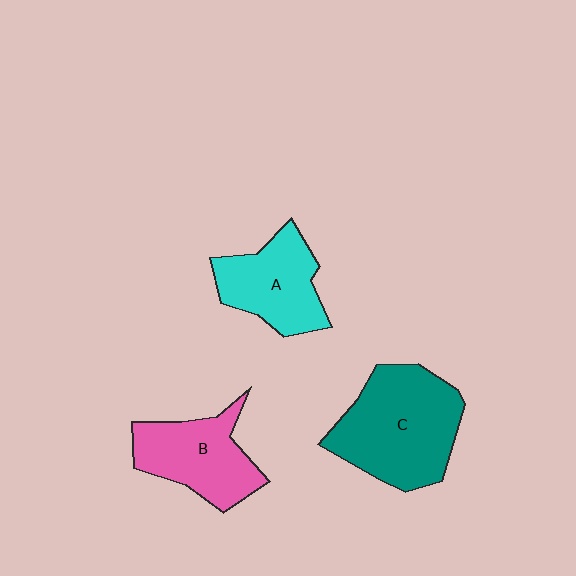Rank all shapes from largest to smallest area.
From largest to smallest: C (teal), B (pink), A (cyan).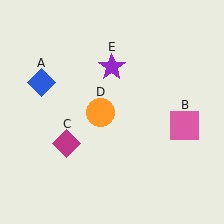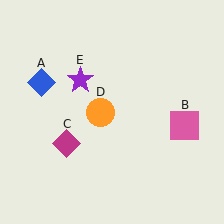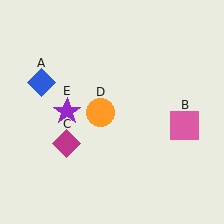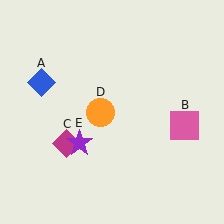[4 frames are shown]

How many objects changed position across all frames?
1 object changed position: purple star (object E).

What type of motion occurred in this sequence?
The purple star (object E) rotated counterclockwise around the center of the scene.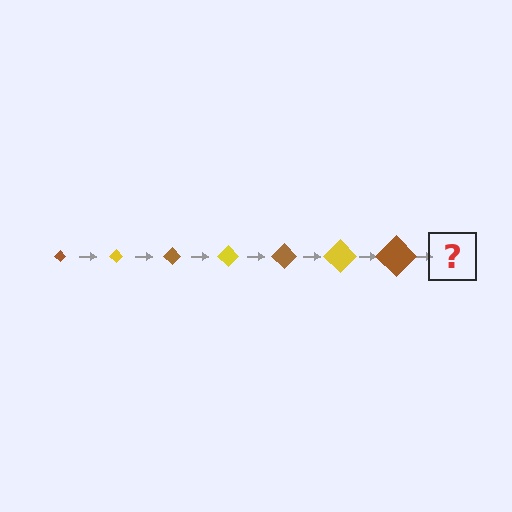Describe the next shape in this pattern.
It should be a yellow diamond, larger than the previous one.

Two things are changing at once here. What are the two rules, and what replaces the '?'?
The two rules are that the diamond grows larger each step and the color cycles through brown and yellow. The '?' should be a yellow diamond, larger than the previous one.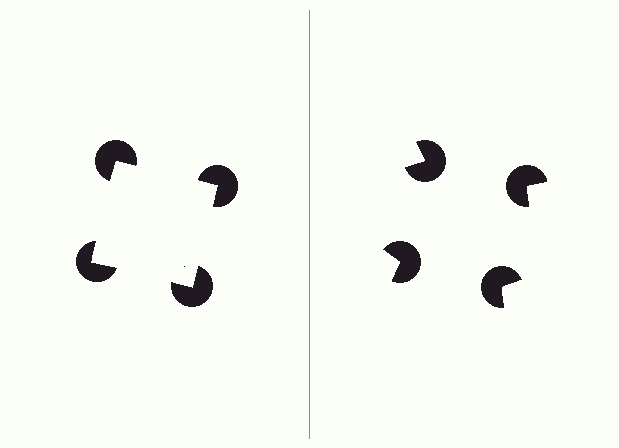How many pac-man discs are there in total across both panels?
8 — 4 on each side.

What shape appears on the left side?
An illusory square.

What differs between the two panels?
The pac-man discs are positioned identically on both sides; only the wedge orientations differ. On the left they align to a square; on the right they are misaligned.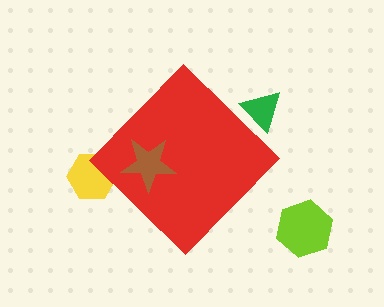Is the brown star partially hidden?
No, the brown star is fully visible.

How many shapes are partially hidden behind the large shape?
2 shapes are partially hidden.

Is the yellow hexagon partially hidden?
Yes, the yellow hexagon is partially hidden behind the red diamond.